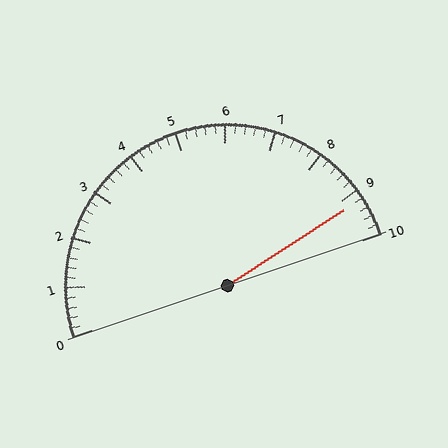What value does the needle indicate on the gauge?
The needle indicates approximately 9.2.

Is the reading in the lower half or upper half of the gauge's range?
The reading is in the upper half of the range (0 to 10).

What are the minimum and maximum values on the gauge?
The gauge ranges from 0 to 10.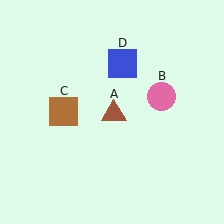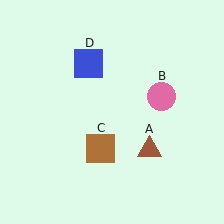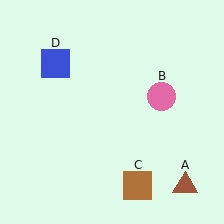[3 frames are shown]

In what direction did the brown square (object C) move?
The brown square (object C) moved down and to the right.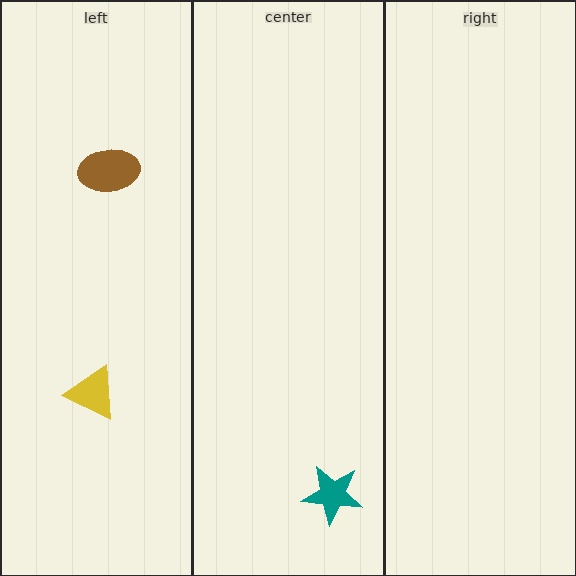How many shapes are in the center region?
1.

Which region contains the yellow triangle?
The left region.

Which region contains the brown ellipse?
The left region.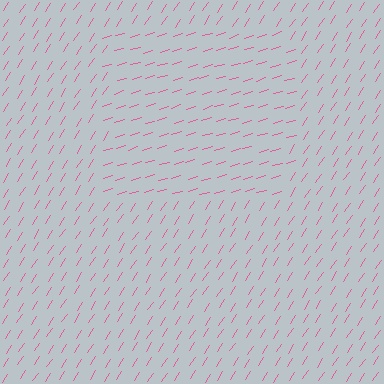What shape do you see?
I see a rectangle.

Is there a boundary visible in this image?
Yes, there is a texture boundary formed by a change in line orientation.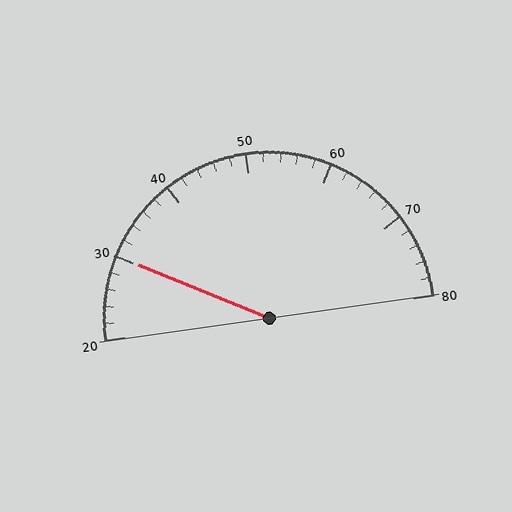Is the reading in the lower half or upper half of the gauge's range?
The reading is in the lower half of the range (20 to 80).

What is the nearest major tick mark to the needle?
The nearest major tick mark is 30.